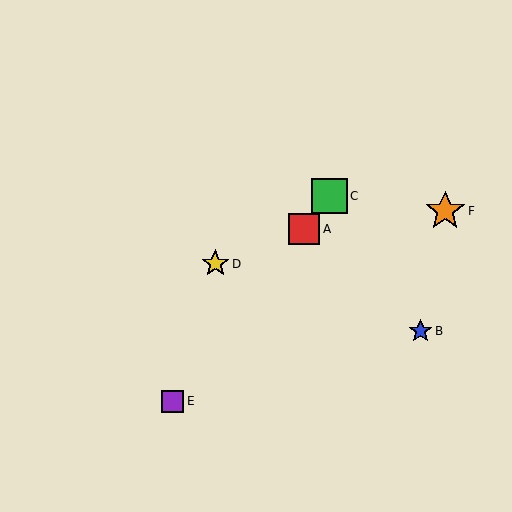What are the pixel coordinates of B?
Object B is at (420, 331).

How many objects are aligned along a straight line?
3 objects (A, C, E) are aligned along a straight line.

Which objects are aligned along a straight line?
Objects A, C, E are aligned along a straight line.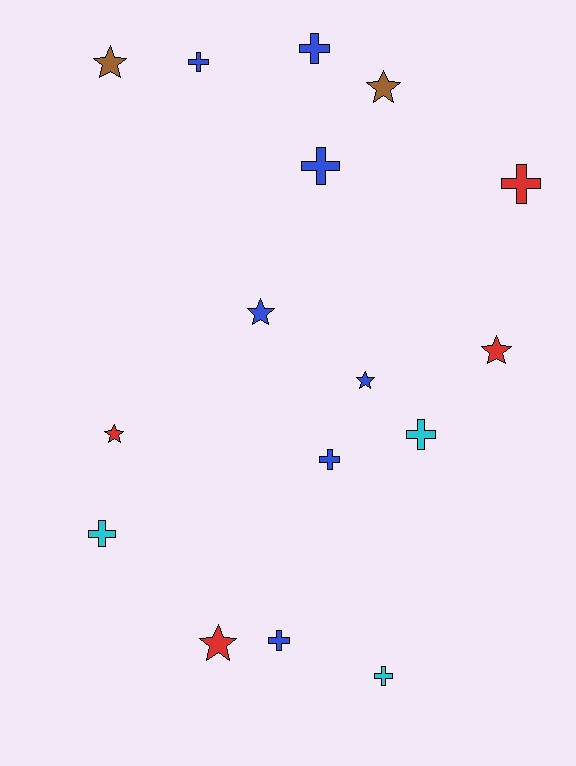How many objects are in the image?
There are 16 objects.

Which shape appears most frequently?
Cross, with 9 objects.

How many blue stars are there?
There are 2 blue stars.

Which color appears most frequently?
Blue, with 7 objects.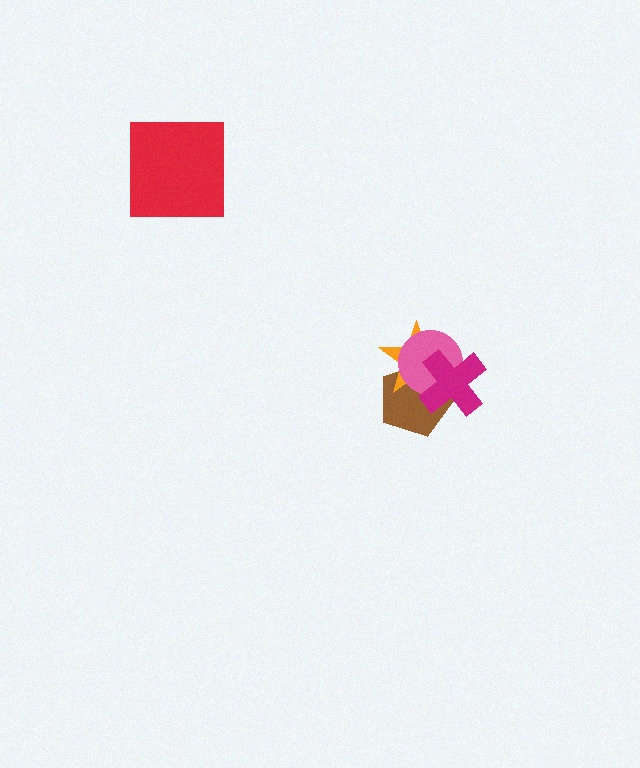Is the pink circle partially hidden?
Yes, it is partially covered by another shape.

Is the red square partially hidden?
No, no other shape covers it.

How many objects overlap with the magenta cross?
3 objects overlap with the magenta cross.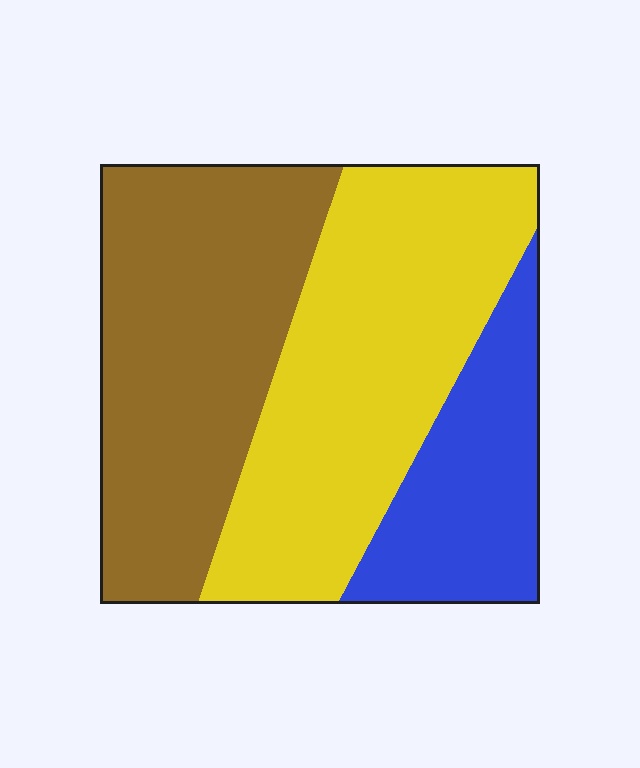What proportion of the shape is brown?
Brown takes up about two fifths (2/5) of the shape.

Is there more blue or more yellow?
Yellow.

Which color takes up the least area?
Blue, at roughly 20%.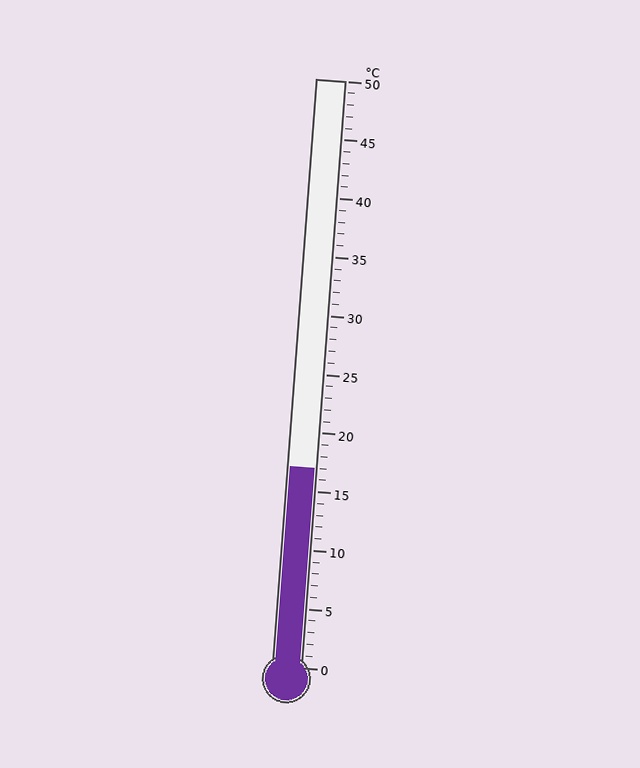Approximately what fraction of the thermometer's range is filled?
The thermometer is filled to approximately 35% of its range.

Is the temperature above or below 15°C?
The temperature is above 15°C.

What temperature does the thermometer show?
The thermometer shows approximately 17°C.